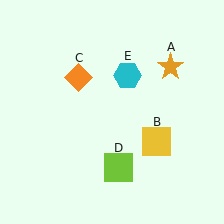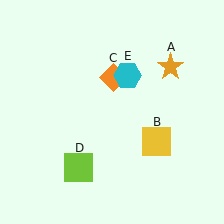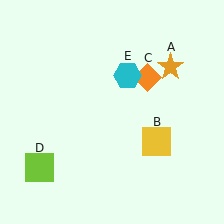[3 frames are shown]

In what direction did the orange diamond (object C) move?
The orange diamond (object C) moved right.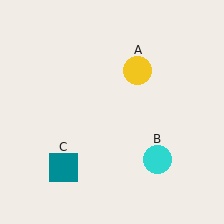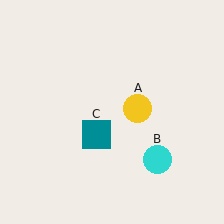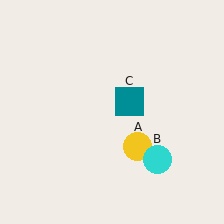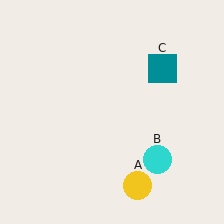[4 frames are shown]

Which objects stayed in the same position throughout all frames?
Cyan circle (object B) remained stationary.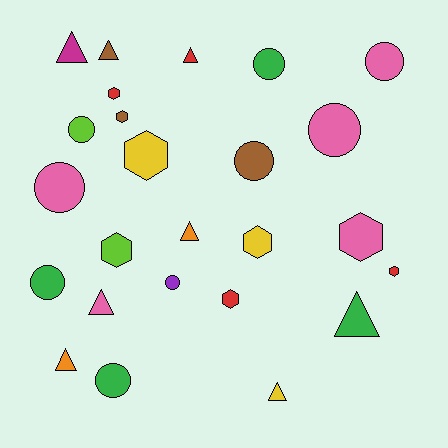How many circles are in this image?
There are 9 circles.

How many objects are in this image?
There are 25 objects.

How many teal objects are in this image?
There are no teal objects.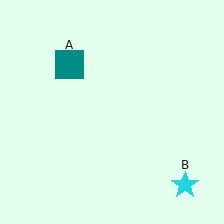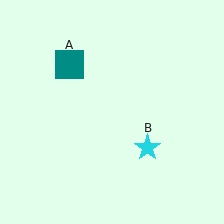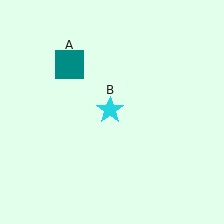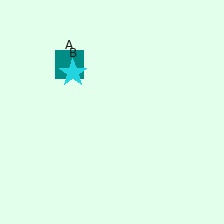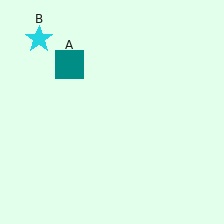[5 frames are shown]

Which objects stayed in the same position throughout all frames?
Teal square (object A) remained stationary.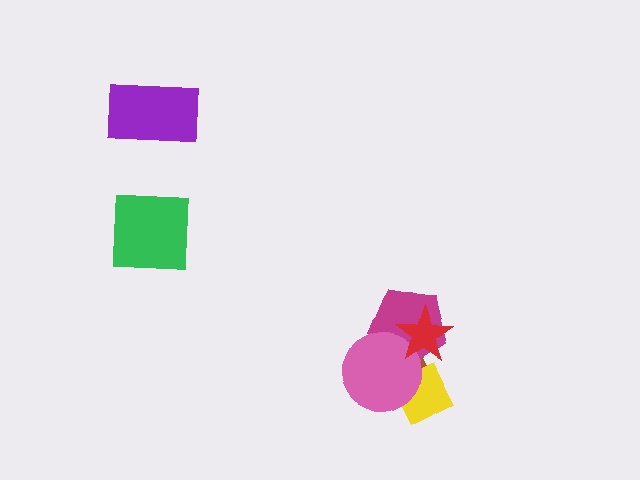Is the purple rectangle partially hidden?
No, no other shape covers it.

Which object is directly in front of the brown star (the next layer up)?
The yellow diamond is directly in front of the brown star.